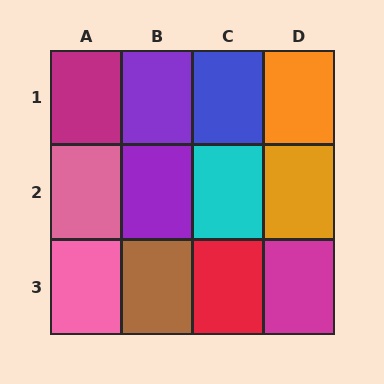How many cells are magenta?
2 cells are magenta.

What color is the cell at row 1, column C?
Blue.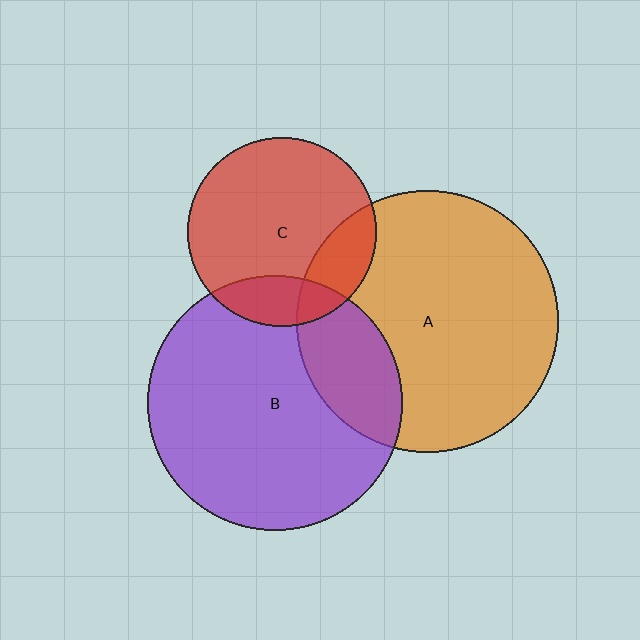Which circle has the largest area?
Circle A (orange).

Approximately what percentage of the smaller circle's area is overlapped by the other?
Approximately 15%.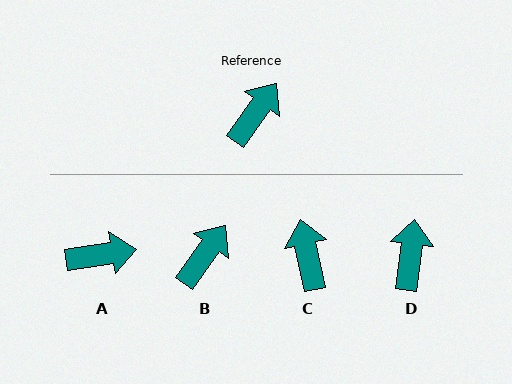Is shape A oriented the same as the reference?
No, it is off by about 46 degrees.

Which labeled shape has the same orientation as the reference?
B.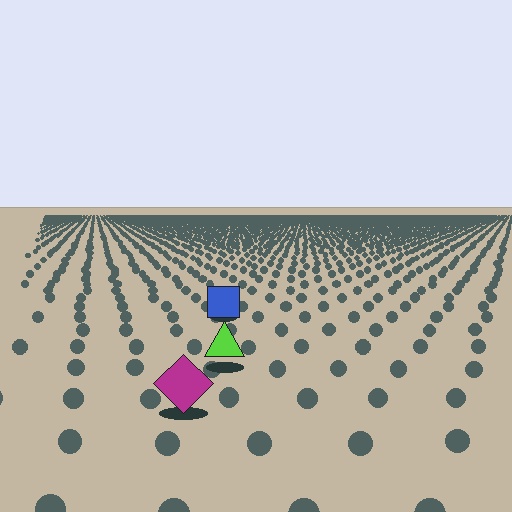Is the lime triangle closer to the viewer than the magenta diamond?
No. The magenta diamond is closer — you can tell from the texture gradient: the ground texture is coarser near it.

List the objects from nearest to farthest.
From nearest to farthest: the magenta diamond, the lime triangle, the blue square.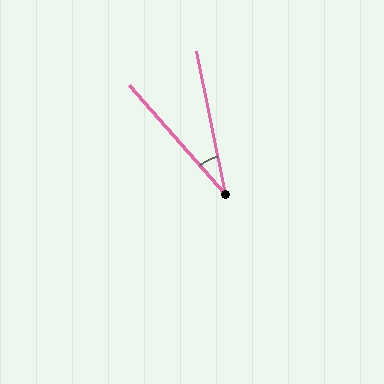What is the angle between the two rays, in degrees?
Approximately 30 degrees.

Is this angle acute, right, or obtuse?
It is acute.